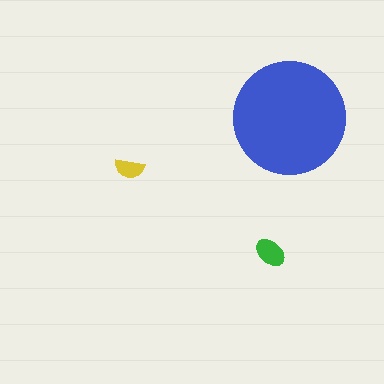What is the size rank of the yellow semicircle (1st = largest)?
3rd.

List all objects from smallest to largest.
The yellow semicircle, the green ellipse, the blue circle.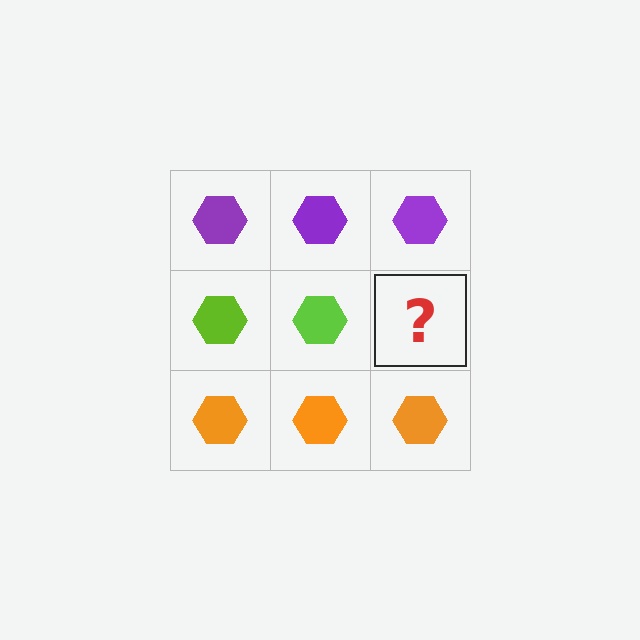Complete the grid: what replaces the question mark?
The question mark should be replaced with a lime hexagon.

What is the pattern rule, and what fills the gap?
The rule is that each row has a consistent color. The gap should be filled with a lime hexagon.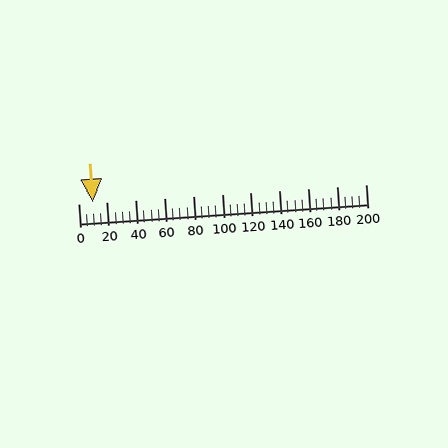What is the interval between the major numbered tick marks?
The major tick marks are spaced 20 units apart.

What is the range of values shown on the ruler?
The ruler shows values from 0 to 200.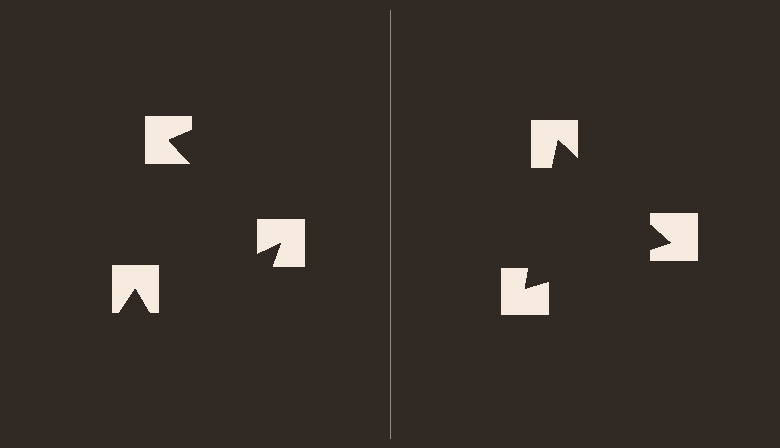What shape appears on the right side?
An illusory triangle.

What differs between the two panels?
The notched squares are positioned identically on both sides; only the wedge orientations differ. On the right they align to a triangle; on the left they are misaligned.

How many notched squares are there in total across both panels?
6 — 3 on each side.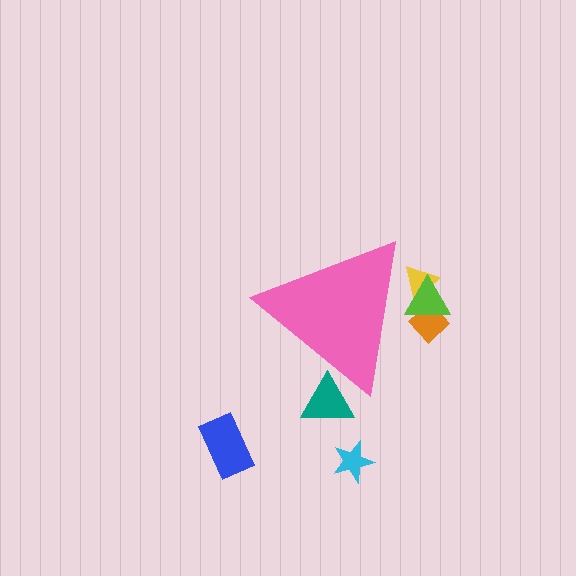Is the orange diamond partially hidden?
Yes, the orange diamond is partially hidden behind the pink triangle.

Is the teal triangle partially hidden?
Yes, the teal triangle is partially hidden behind the pink triangle.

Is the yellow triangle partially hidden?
Yes, the yellow triangle is partially hidden behind the pink triangle.